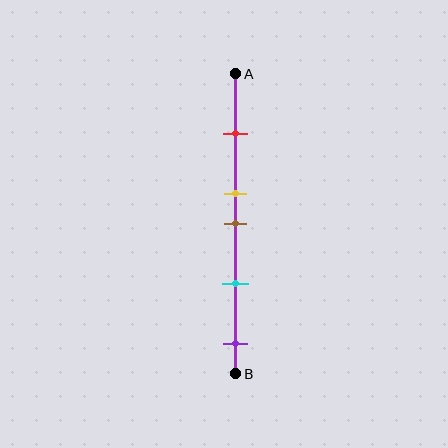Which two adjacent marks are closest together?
The yellow and brown marks are the closest adjacent pair.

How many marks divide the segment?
There are 5 marks dividing the segment.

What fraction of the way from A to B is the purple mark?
The purple mark is approximately 90% (0.9) of the way from A to B.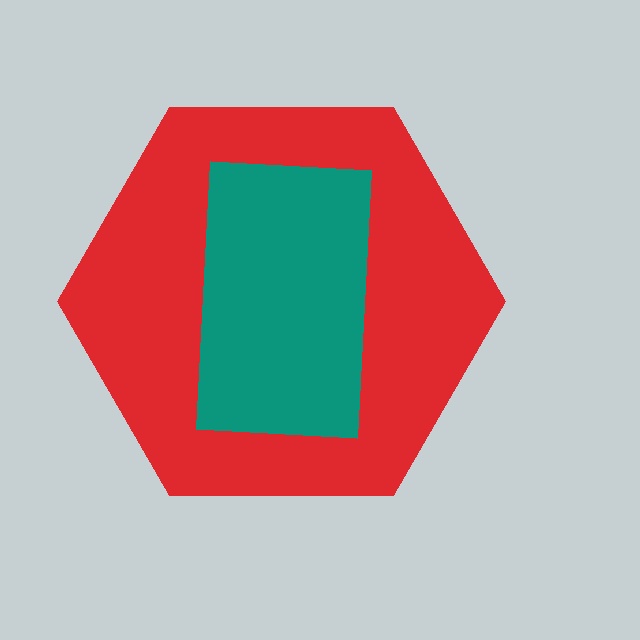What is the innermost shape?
The teal rectangle.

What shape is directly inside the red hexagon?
The teal rectangle.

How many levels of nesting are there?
2.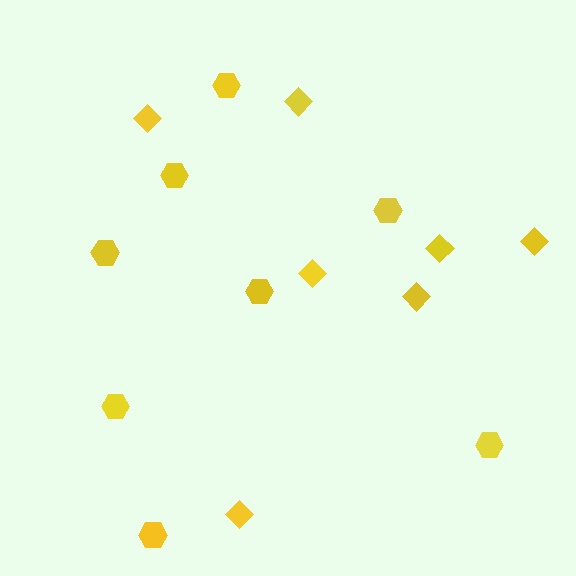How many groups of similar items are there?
There are 2 groups: one group of hexagons (8) and one group of diamonds (7).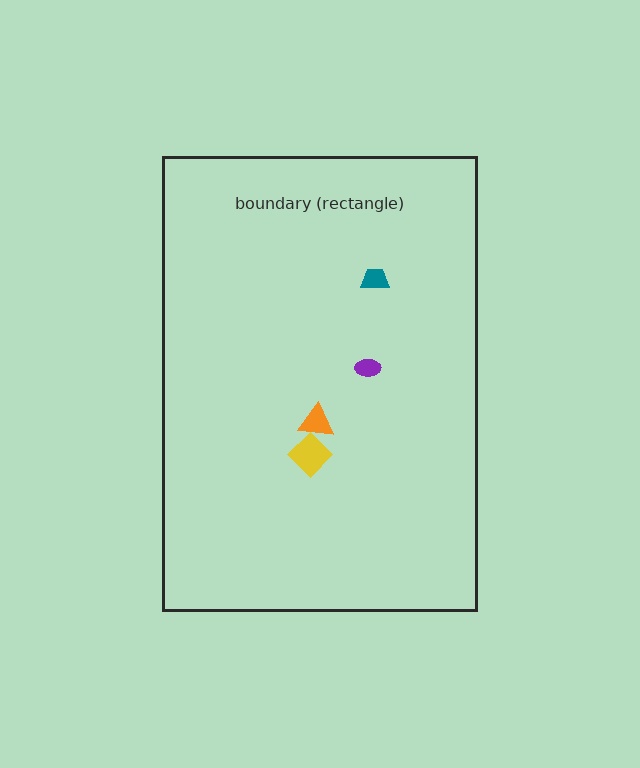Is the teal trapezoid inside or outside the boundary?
Inside.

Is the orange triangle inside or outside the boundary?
Inside.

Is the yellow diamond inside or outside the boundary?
Inside.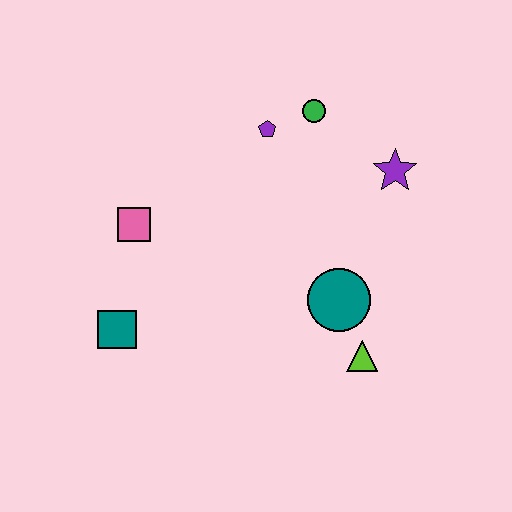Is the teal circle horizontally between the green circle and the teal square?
No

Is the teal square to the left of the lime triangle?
Yes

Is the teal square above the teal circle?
No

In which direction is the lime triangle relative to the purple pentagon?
The lime triangle is below the purple pentagon.